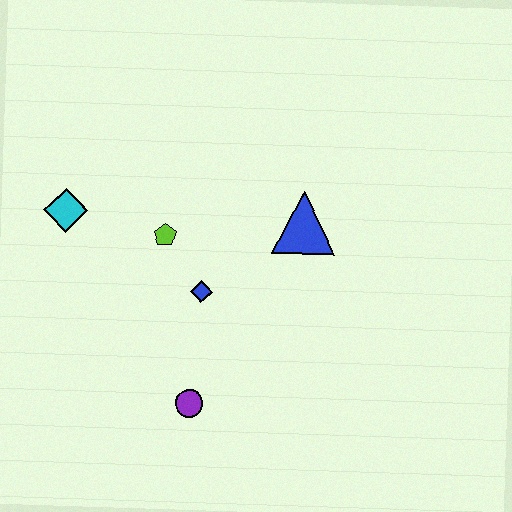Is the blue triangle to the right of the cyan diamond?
Yes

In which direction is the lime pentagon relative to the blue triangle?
The lime pentagon is to the left of the blue triangle.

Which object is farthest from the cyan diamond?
The blue triangle is farthest from the cyan diamond.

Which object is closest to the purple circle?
The blue diamond is closest to the purple circle.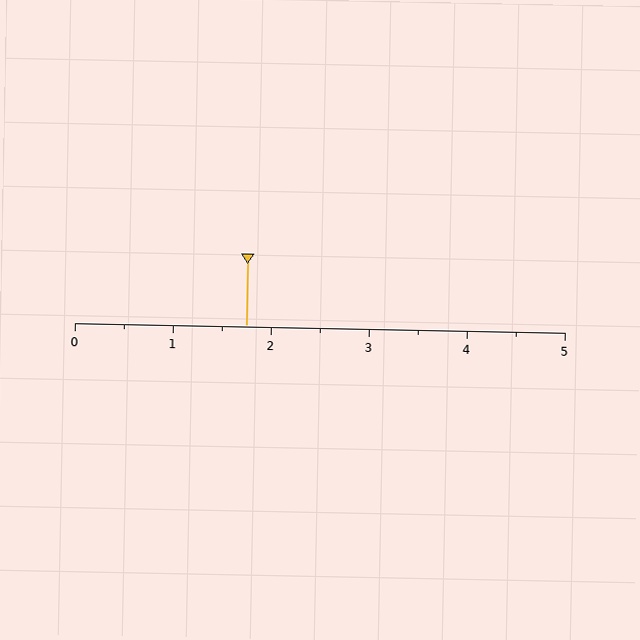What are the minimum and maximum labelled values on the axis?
The axis runs from 0 to 5.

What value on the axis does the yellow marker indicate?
The marker indicates approximately 1.8.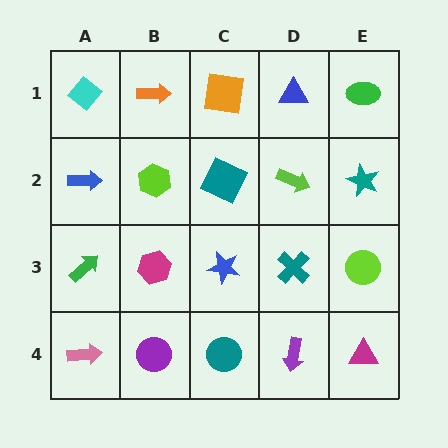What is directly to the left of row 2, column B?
A blue arrow.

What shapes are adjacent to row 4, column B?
A magenta hexagon (row 3, column B), a pink arrow (row 4, column A), a teal circle (row 4, column C).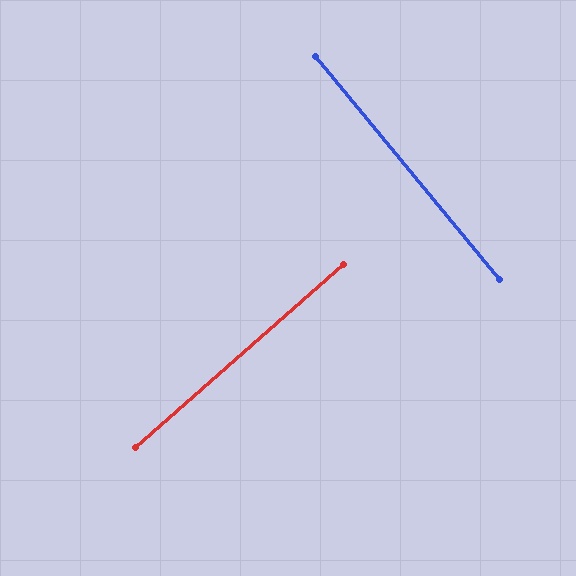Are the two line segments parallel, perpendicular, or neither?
Perpendicular — they meet at approximately 88°.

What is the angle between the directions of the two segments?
Approximately 88 degrees.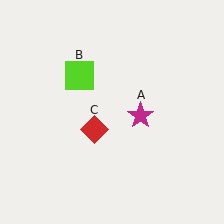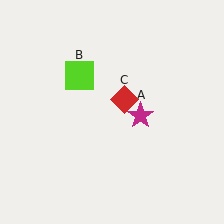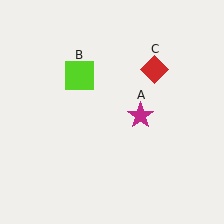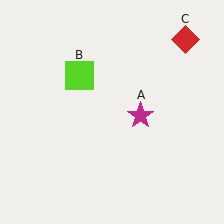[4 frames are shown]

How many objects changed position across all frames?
1 object changed position: red diamond (object C).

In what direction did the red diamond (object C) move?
The red diamond (object C) moved up and to the right.